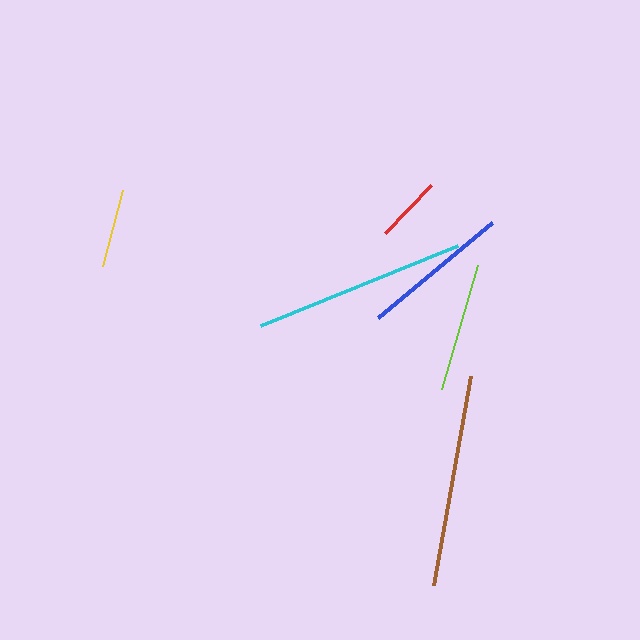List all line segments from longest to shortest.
From longest to shortest: cyan, brown, blue, lime, yellow, red.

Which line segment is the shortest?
The red line is the shortest at approximately 66 pixels.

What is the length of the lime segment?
The lime segment is approximately 129 pixels long.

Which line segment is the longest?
The cyan line is the longest at approximately 212 pixels.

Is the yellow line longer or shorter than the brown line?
The brown line is longer than the yellow line.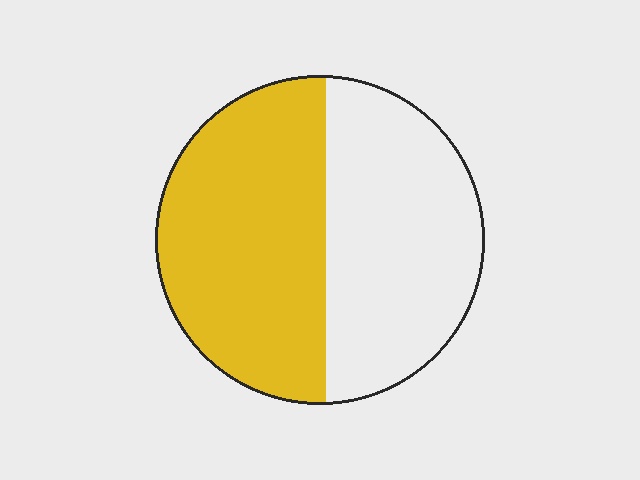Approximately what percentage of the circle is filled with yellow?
Approximately 50%.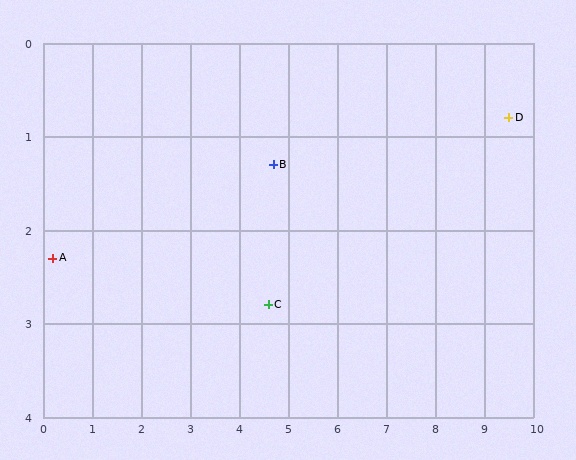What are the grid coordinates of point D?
Point D is at approximately (9.5, 0.8).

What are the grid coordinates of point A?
Point A is at approximately (0.2, 2.3).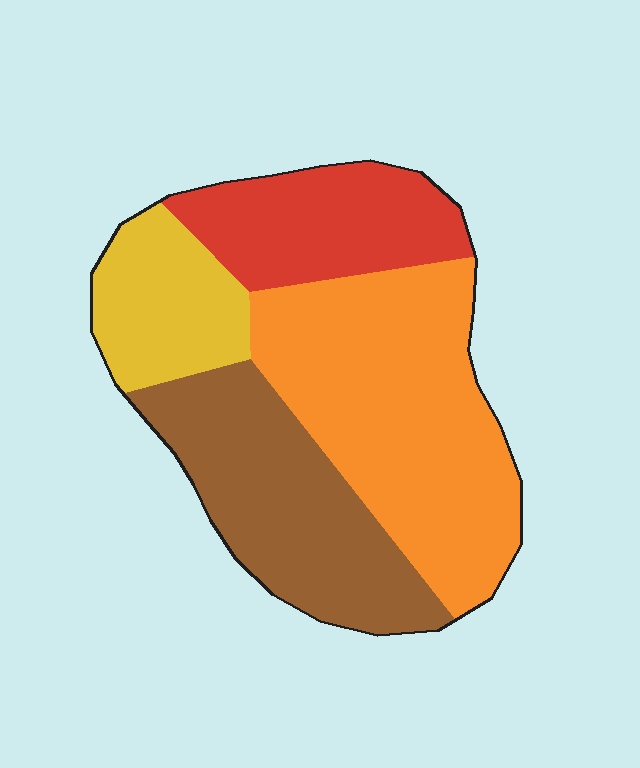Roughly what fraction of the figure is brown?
Brown covers 27% of the figure.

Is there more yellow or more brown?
Brown.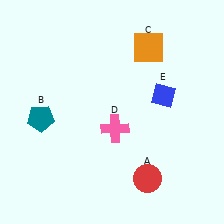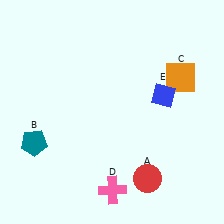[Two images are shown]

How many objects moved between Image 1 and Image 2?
3 objects moved between the two images.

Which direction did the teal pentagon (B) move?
The teal pentagon (B) moved down.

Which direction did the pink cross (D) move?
The pink cross (D) moved down.